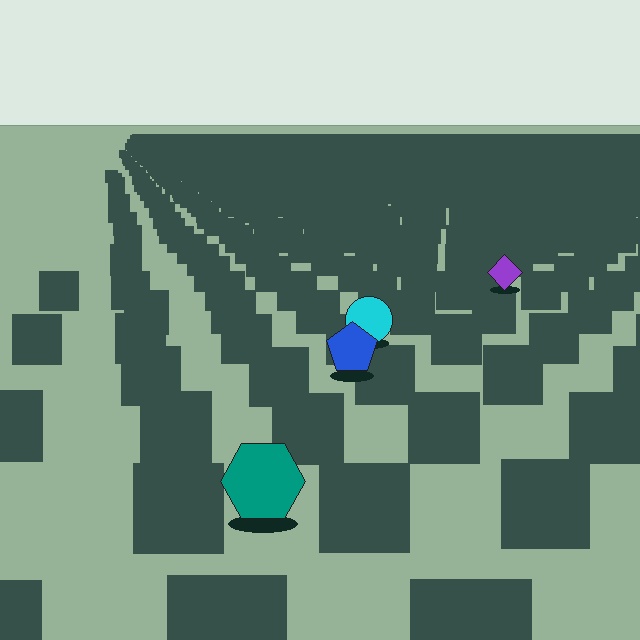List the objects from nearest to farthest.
From nearest to farthest: the teal hexagon, the blue pentagon, the cyan circle, the purple diamond.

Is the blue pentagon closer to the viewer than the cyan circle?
Yes. The blue pentagon is closer — you can tell from the texture gradient: the ground texture is coarser near it.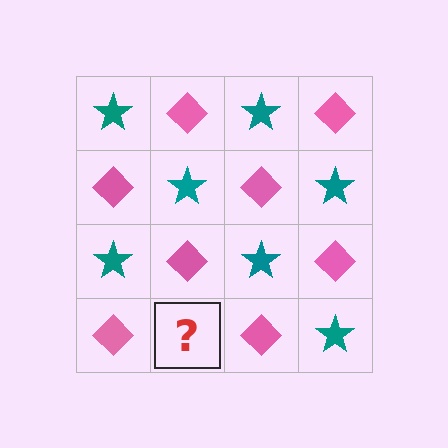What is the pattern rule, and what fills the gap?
The rule is that it alternates teal star and pink diamond in a checkerboard pattern. The gap should be filled with a teal star.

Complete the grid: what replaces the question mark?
The question mark should be replaced with a teal star.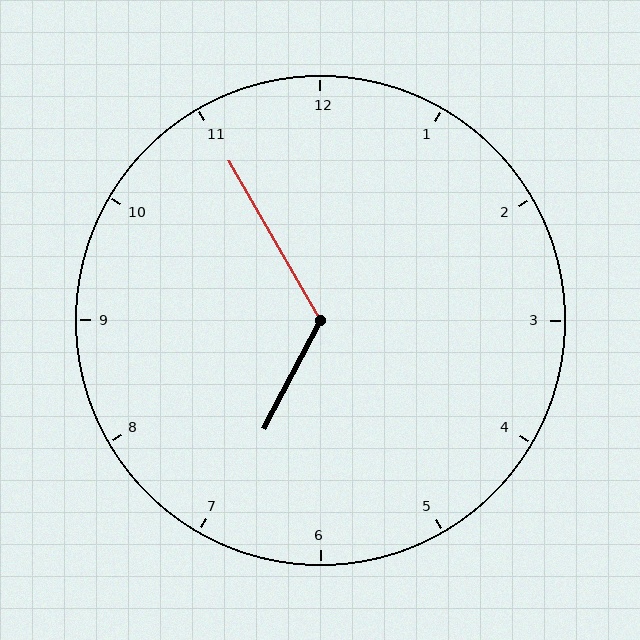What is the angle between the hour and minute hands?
Approximately 122 degrees.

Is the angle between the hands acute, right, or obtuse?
It is obtuse.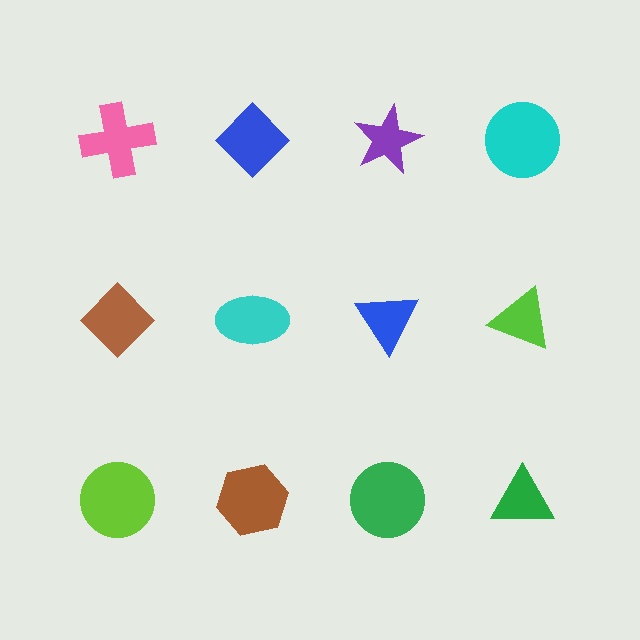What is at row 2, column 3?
A blue triangle.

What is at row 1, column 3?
A purple star.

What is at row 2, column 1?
A brown diamond.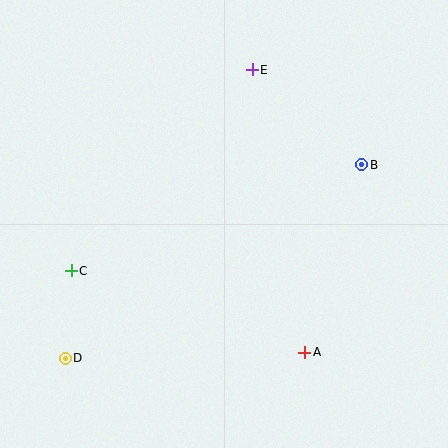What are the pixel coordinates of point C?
Point C is at (71, 271).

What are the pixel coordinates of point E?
Point E is at (252, 70).